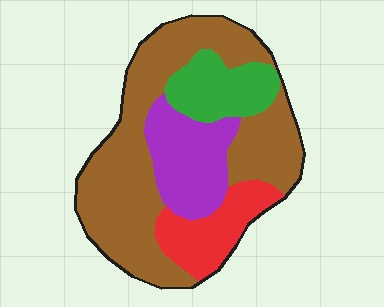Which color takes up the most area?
Brown, at roughly 55%.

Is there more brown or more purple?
Brown.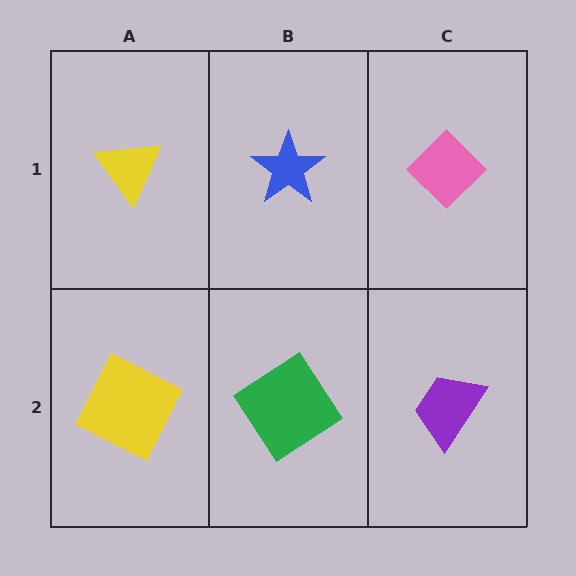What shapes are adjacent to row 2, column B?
A blue star (row 1, column B), a yellow square (row 2, column A), a purple trapezoid (row 2, column C).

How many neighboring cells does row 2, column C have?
2.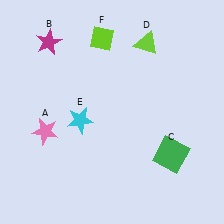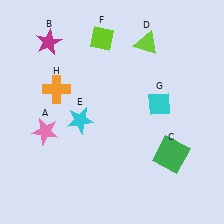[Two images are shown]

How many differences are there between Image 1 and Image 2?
There are 2 differences between the two images.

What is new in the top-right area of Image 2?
A cyan diamond (G) was added in the top-right area of Image 2.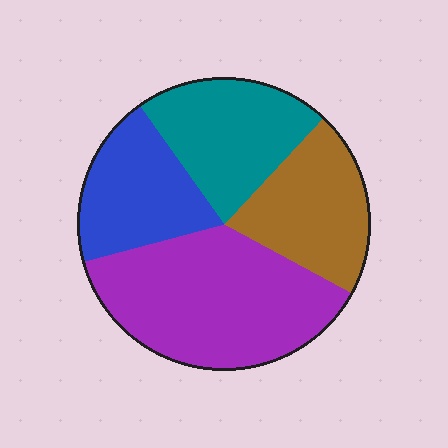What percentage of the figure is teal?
Teal takes up between a sixth and a third of the figure.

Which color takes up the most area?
Purple, at roughly 40%.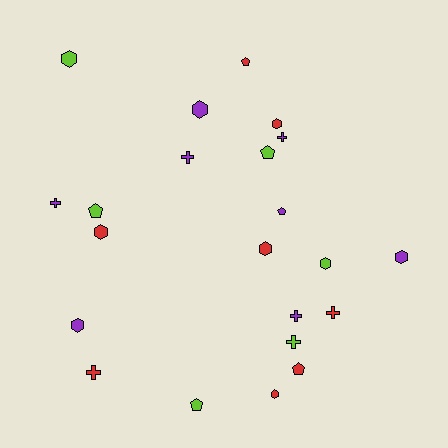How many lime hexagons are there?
There are 2 lime hexagons.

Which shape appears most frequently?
Hexagon, with 9 objects.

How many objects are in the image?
There are 22 objects.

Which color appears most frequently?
Red, with 8 objects.